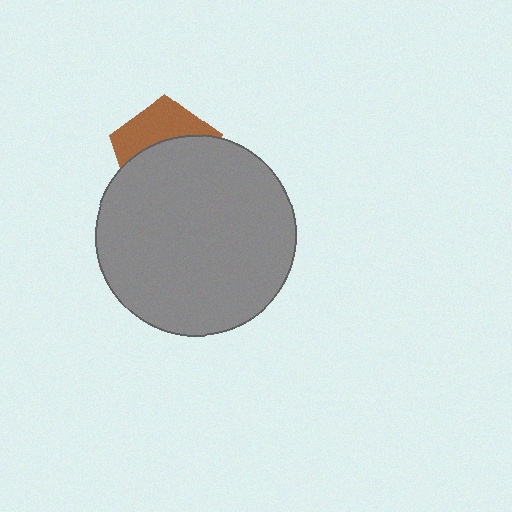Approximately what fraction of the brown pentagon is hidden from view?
Roughly 61% of the brown pentagon is hidden behind the gray circle.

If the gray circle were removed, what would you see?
You would see the complete brown pentagon.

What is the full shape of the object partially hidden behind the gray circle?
The partially hidden object is a brown pentagon.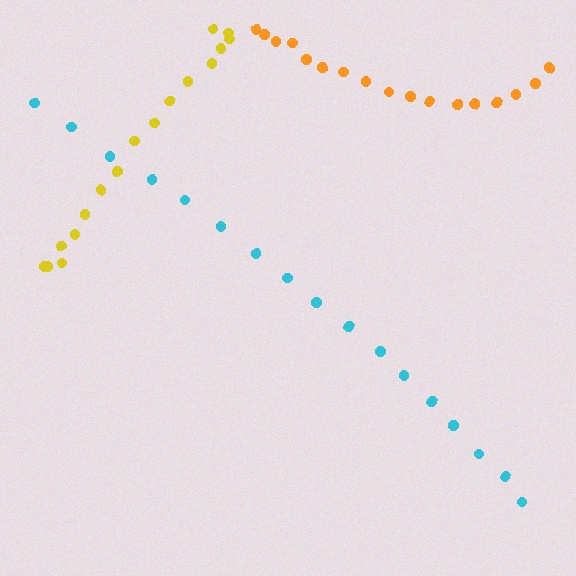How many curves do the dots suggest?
There are 3 distinct paths.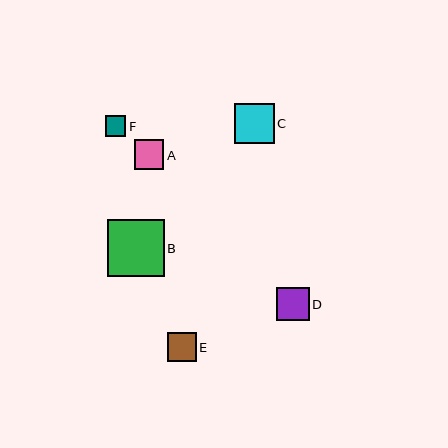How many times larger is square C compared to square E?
Square C is approximately 1.4 times the size of square E.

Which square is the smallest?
Square F is the smallest with a size of approximately 21 pixels.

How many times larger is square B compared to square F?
Square B is approximately 2.8 times the size of square F.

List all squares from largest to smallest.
From largest to smallest: B, C, D, A, E, F.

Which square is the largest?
Square B is the largest with a size of approximately 57 pixels.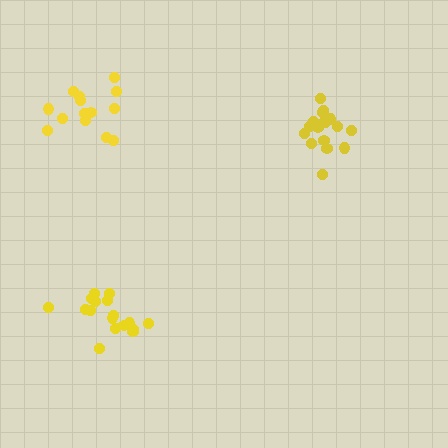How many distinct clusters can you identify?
There are 3 distinct clusters.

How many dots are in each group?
Group 1: 15 dots, Group 2: 17 dots, Group 3: 17 dots (49 total).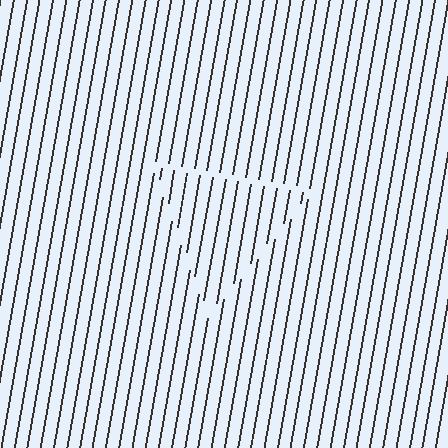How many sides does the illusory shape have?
3 sides — the line-ends trace a triangle.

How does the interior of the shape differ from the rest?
The interior of the shape contains the same grating, shifted by half a period — the contour is defined by the phase discontinuity where line-ends from the inner and outer gratings abut.